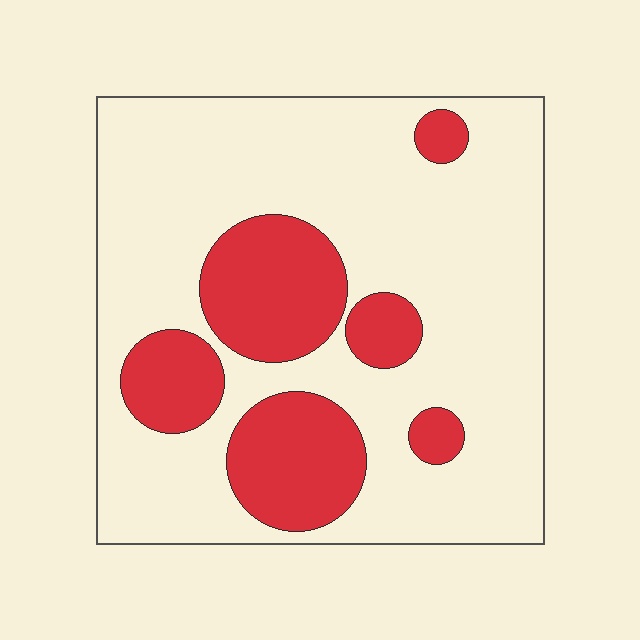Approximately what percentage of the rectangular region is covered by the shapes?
Approximately 25%.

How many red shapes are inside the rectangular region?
6.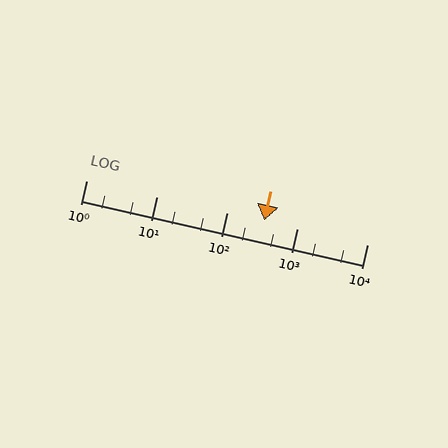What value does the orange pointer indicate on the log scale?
The pointer indicates approximately 340.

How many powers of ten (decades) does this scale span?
The scale spans 4 decades, from 1 to 10000.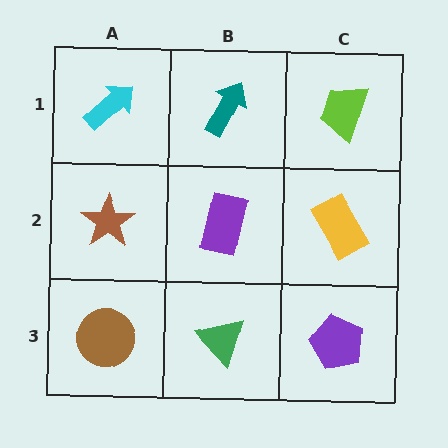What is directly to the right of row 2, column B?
A yellow rectangle.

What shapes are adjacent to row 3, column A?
A brown star (row 2, column A), a green triangle (row 3, column B).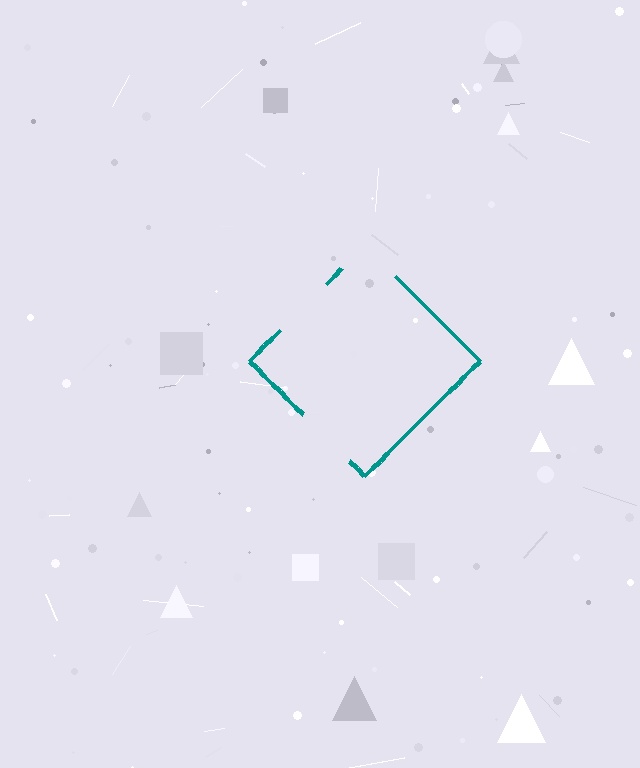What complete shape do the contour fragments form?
The contour fragments form a diamond.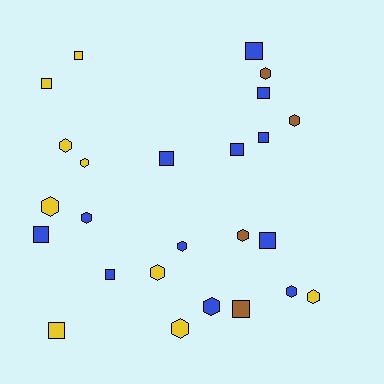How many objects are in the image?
There are 25 objects.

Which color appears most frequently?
Blue, with 12 objects.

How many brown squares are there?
There is 1 brown square.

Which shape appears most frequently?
Hexagon, with 13 objects.